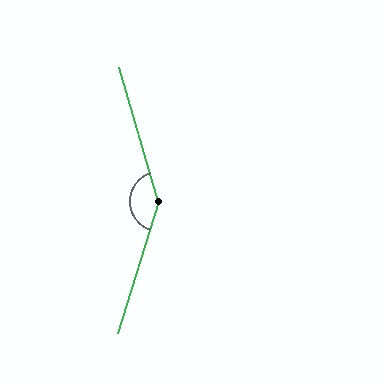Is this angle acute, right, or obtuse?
It is obtuse.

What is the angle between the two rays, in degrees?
Approximately 146 degrees.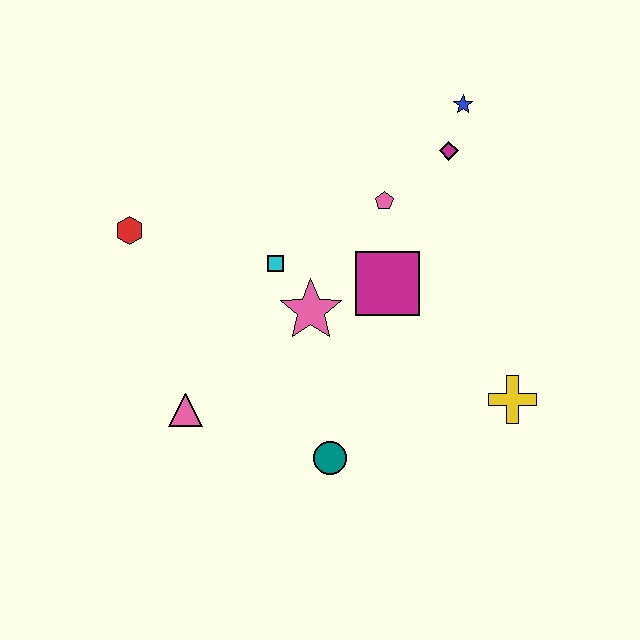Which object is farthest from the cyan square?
The yellow cross is farthest from the cyan square.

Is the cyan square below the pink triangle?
No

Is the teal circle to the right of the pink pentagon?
No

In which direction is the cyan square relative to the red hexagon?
The cyan square is to the right of the red hexagon.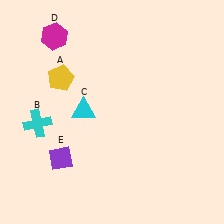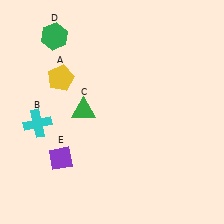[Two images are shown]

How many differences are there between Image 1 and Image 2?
There are 2 differences between the two images.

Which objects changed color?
C changed from cyan to green. D changed from magenta to green.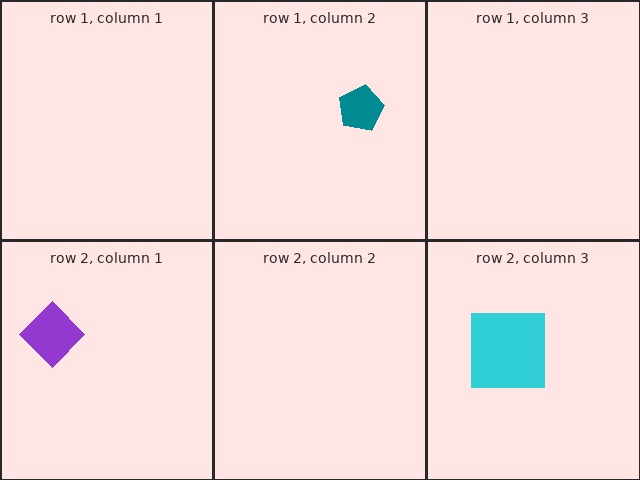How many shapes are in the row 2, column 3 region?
1.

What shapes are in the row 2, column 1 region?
The purple diamond.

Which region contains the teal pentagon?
The row 1, column 2 region.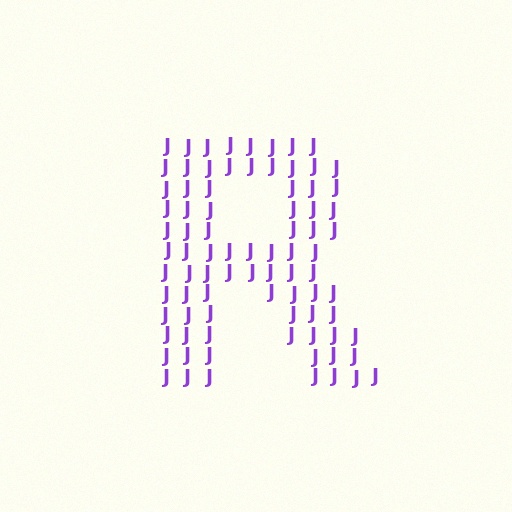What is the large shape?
The large shape is the letter R.